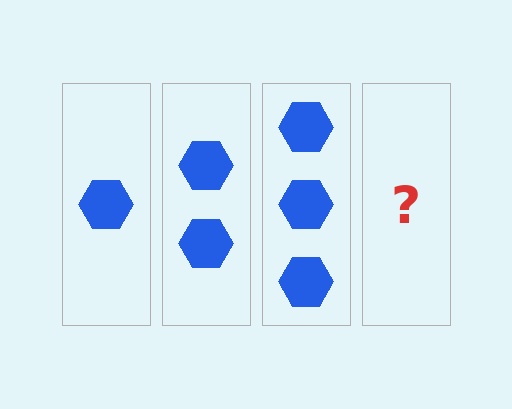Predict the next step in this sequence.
The next step is 4 hexagons.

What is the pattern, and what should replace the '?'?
The pattern is that each step adds one more hexagon. The '?' should be 4 hexagons.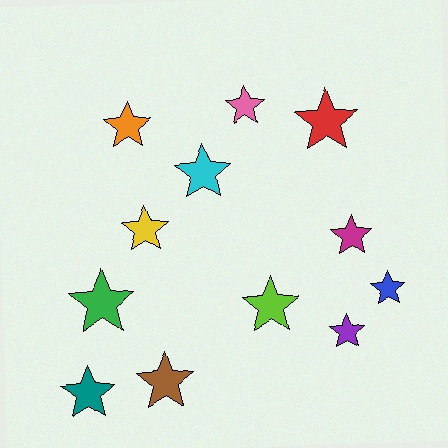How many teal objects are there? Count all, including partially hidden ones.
There is 1 teal object.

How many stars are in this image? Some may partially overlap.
There are 12 stars.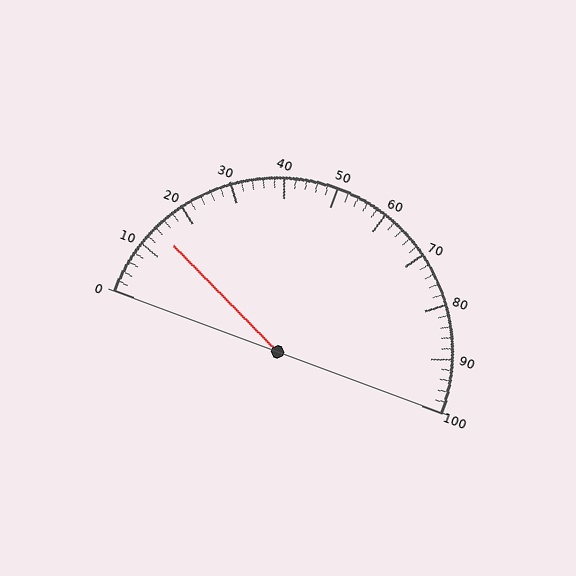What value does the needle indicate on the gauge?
The needle indicates approximately 14.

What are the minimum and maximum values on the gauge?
The gauge ranges from 0 to 100.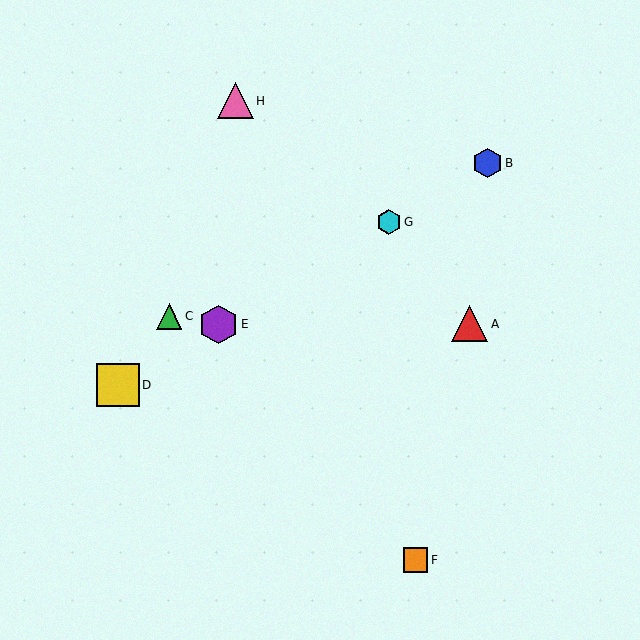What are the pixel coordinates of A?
Object A is at (469, 324).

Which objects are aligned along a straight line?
Objects B, D, E, G are aligned along a straight line.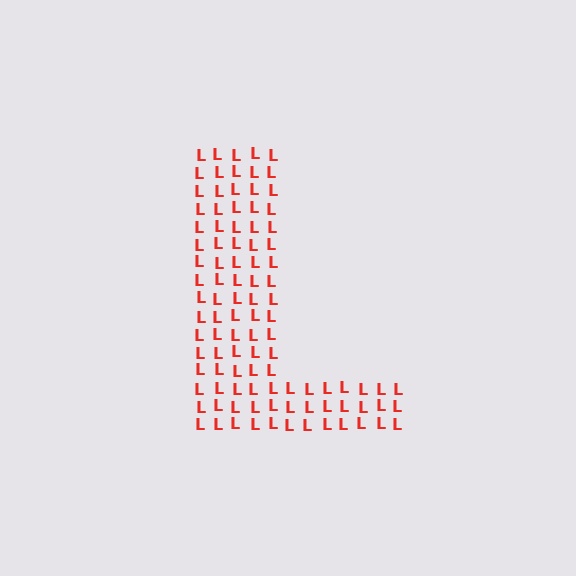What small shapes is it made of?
It is made of small letter L's.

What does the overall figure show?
The overall figure shows the letter L.